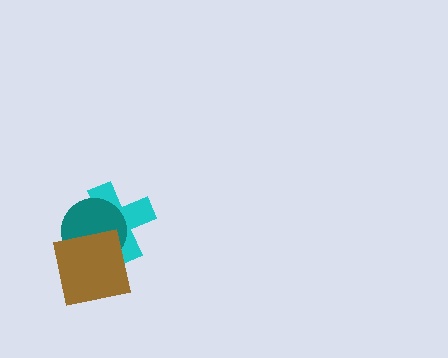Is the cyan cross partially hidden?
Yes, it is partially covered by another shape.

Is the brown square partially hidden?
No, no other shape covers it.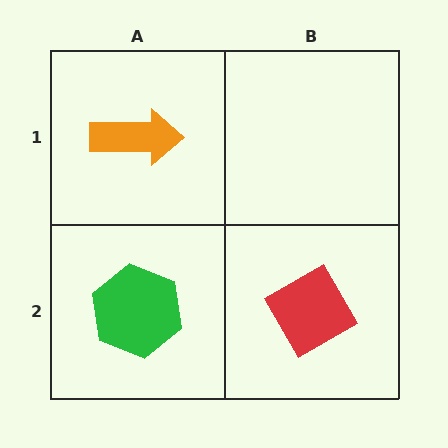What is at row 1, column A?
An orange arrow.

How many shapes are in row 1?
1 shape.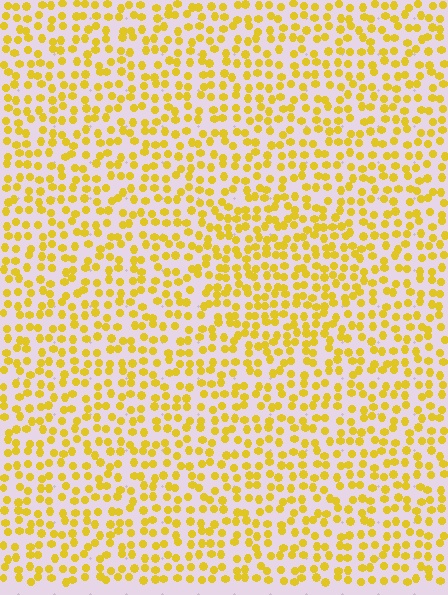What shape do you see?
I see a circle.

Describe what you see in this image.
The image contains small yellow elements arranged at two different densities. A circle-shaped region is visible where the elements are more densely packed than the surrounding area.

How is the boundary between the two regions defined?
The boundary is defined by a change in element density (approximately 1.4x ratio). All elements are the same color, size, and shape.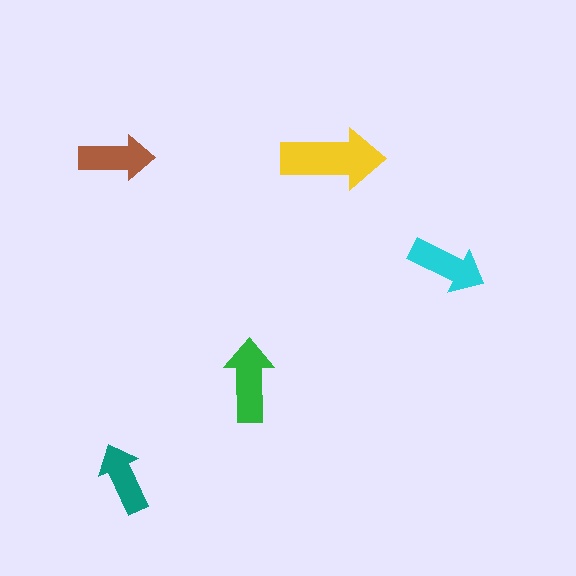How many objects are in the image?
There are 5 objects in the image.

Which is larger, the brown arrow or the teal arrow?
The brown one.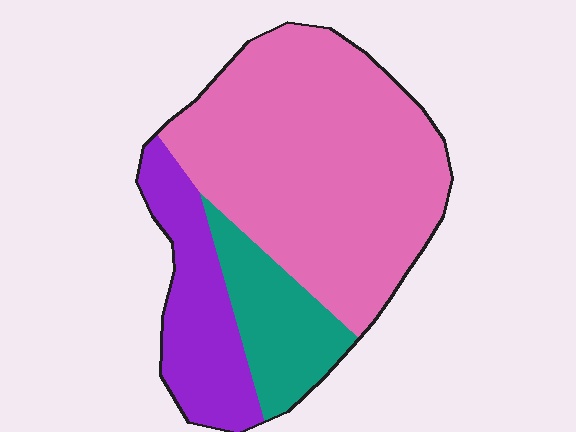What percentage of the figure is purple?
Purple covers 21% of the figure.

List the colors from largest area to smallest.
From largest to smallest: pink, purple, teal.